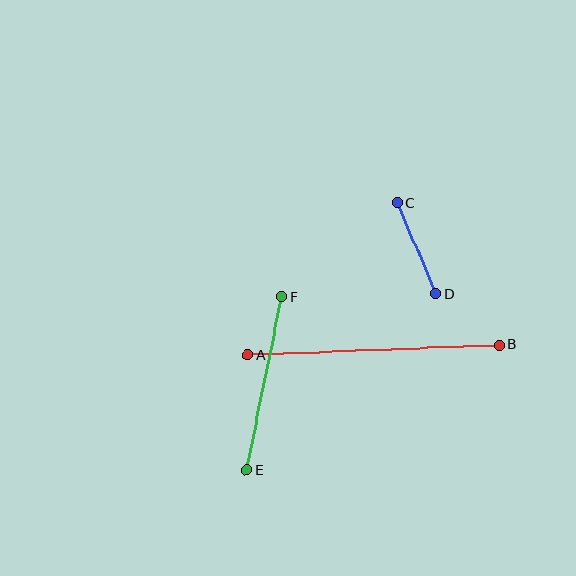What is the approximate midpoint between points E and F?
The midpoint is at approximately (264, 383) pixels.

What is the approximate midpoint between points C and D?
The midpoint is at approximately (417, 248) pixels.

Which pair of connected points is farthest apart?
Points A and B are farthest apart.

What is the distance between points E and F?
The distance is approximately 177 pixels.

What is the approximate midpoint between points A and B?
The midpoint is at approximately (373, 350) pixels.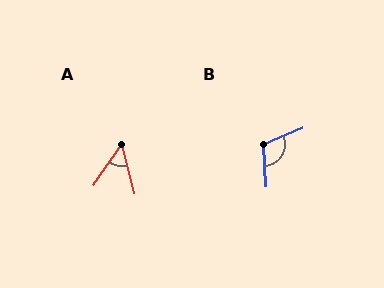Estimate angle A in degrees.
Approximately 49 degrees.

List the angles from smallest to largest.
A (49°), B (109°).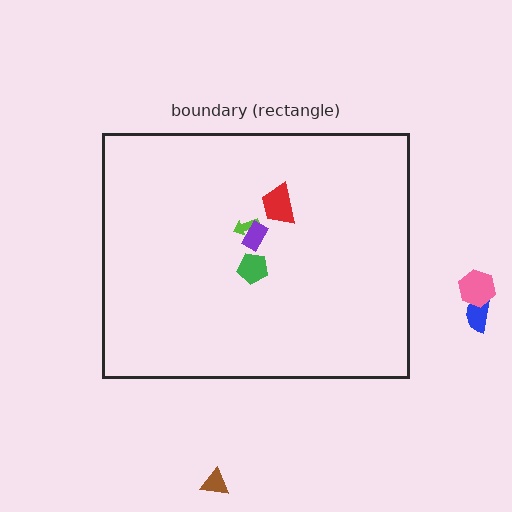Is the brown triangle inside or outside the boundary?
Outside.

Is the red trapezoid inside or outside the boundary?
Inside.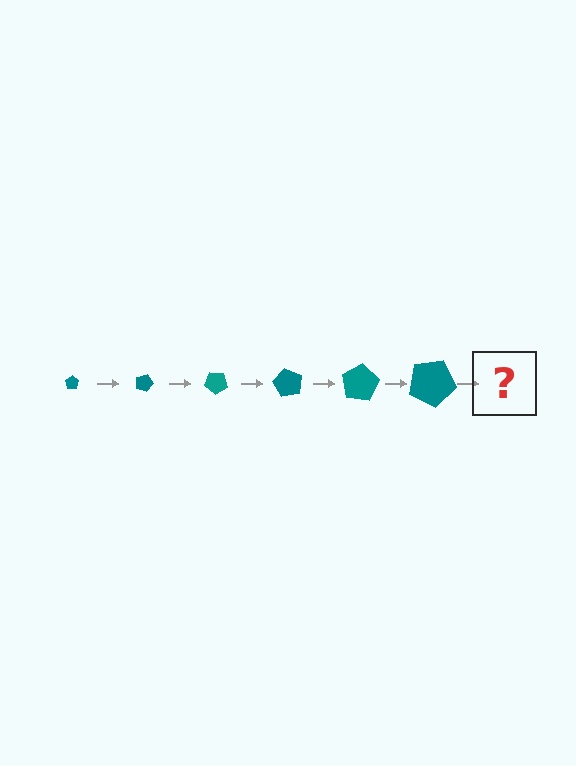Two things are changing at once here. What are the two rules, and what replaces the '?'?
The two rules are that the pentagon grows larger each step and it rotates 20 degrees each step. The '?' should be a pentagon, larger than the previous one and rotated 120 degrees from the start.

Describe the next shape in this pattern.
It should be a pentagon, larger than the previous one and rotated 120 degrees from the start.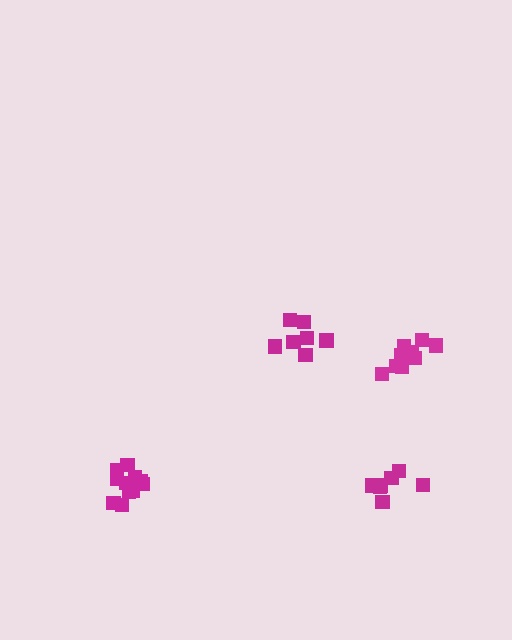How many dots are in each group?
Group 1: 7 dots, Group 2: 7 dots, Group 3: 10 dots, Group 4: 11 dots (35 total).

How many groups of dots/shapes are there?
There are 4 groups.